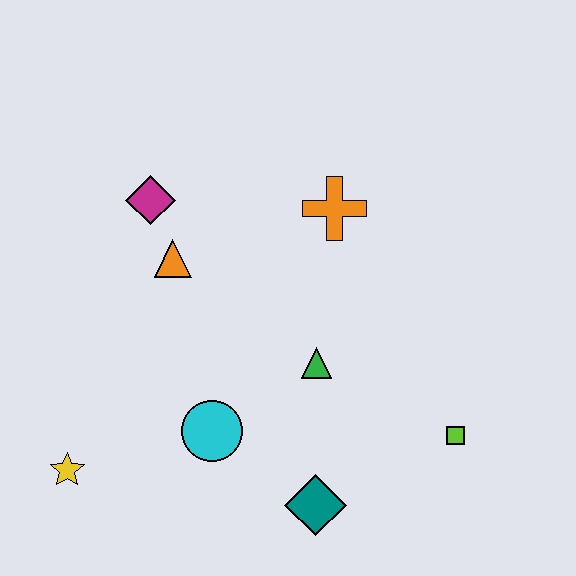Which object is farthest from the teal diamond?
The magenta diamond is farthest from the teal diamond.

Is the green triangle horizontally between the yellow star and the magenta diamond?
No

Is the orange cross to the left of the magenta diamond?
No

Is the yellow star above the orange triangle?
No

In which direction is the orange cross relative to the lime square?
The orange cross is above the lime square.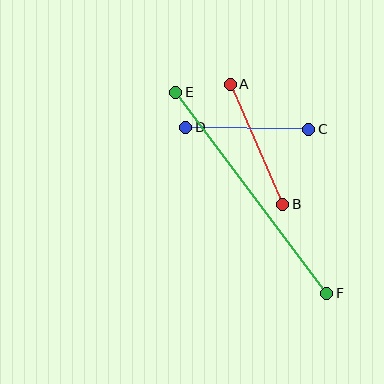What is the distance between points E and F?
The distance is approximately 252 pixels.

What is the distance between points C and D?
The distance is approximately 123 pixels.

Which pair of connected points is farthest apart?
Points E and F are farthest apart.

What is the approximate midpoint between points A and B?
The midpoint is at approximately (256, 144) pixels.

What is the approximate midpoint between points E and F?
The midpoint is at approximately (251, 193) pixels.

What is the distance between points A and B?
The distance is approximately 131 pixels.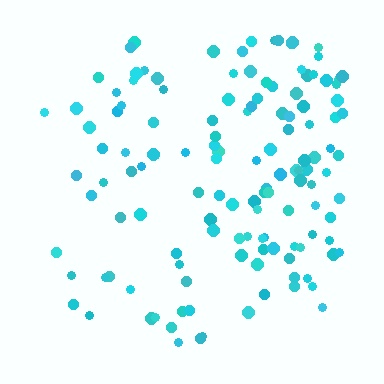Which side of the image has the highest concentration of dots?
The right.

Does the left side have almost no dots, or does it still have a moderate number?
Still a moderate number, just noticeably fewer than the right.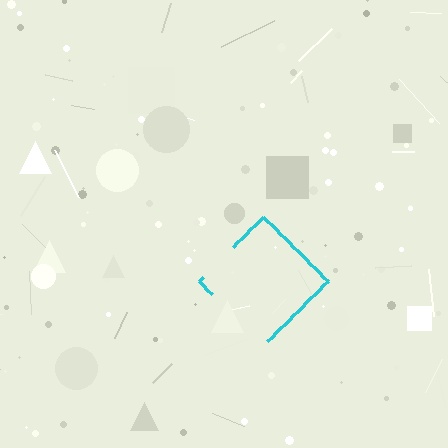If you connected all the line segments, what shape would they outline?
They would outline a diamond.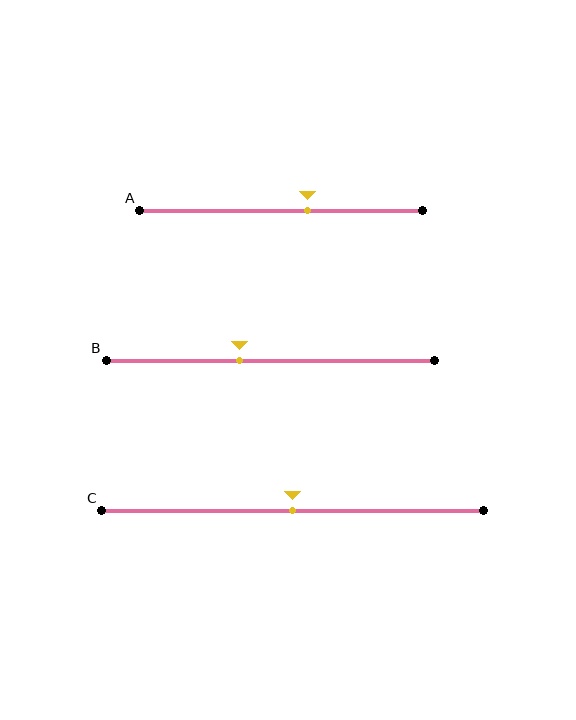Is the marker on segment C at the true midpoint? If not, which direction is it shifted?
Yes, the marker on segment C is at the true midpoint.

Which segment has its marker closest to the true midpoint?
Segment C has its marker closest to the true midpoint.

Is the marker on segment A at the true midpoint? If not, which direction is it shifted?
No, the marker on segment A is shifted to the right by about 9% of the segment length.